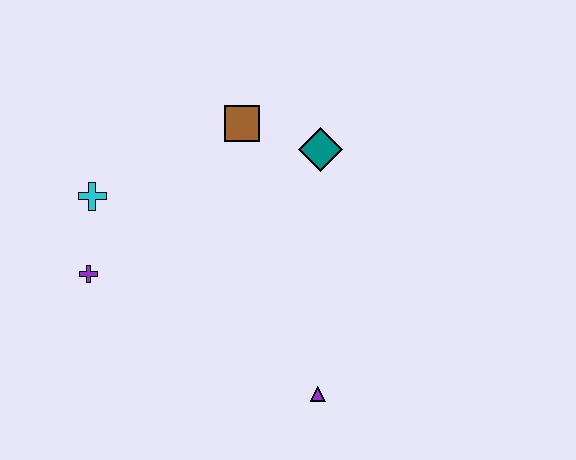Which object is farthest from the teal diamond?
The purple cross is farthest from the teal diamond.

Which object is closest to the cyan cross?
The purple cross is closest to the cyan cross.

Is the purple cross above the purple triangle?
Yes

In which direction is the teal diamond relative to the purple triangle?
The teal diamond is above the purple triangle.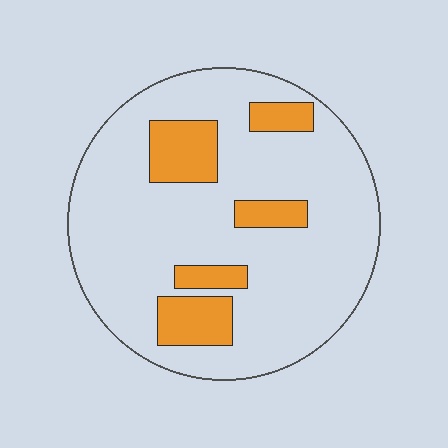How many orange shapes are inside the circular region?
5.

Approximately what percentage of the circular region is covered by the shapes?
Approximately 20%.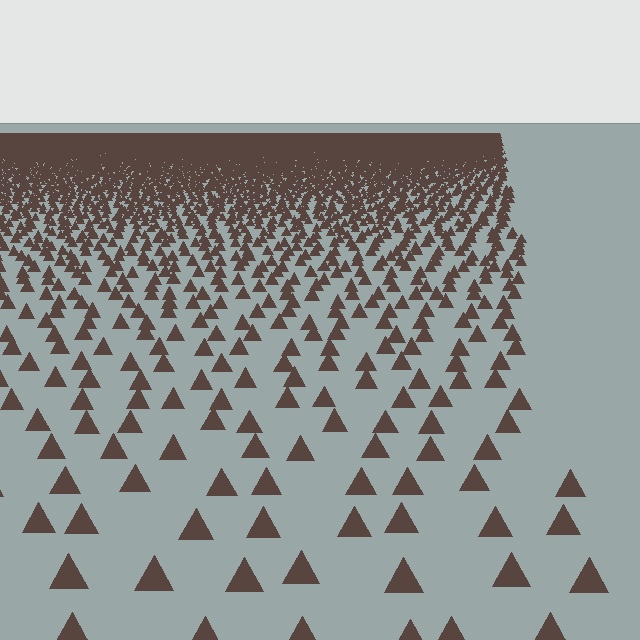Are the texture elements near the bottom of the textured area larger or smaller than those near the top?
Larger. Near the bottom, elements are closer to the viewer and appear at a bigger on-screen size.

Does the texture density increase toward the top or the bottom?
Density increases toward the top.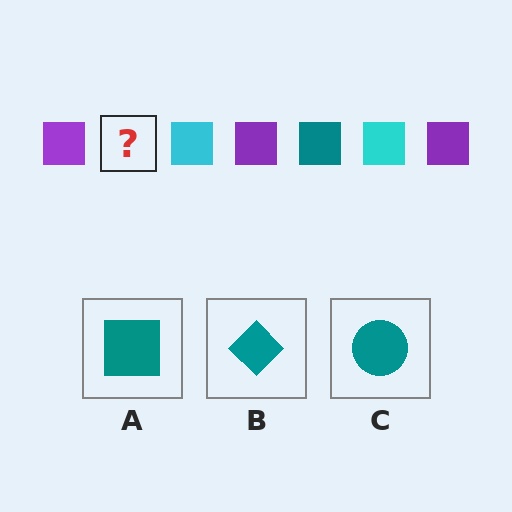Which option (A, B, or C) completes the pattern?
A.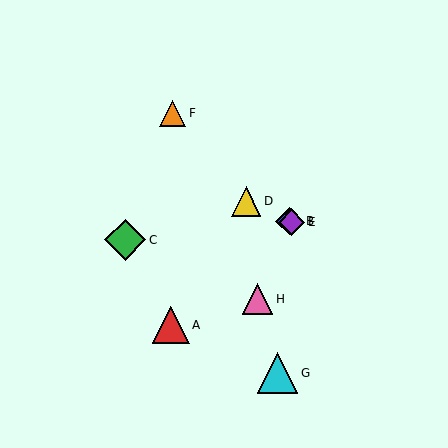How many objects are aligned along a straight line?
3 objects (B, D, E) are aligned along a straight line.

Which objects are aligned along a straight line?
Objects B, D, E are aligned along a straight line.